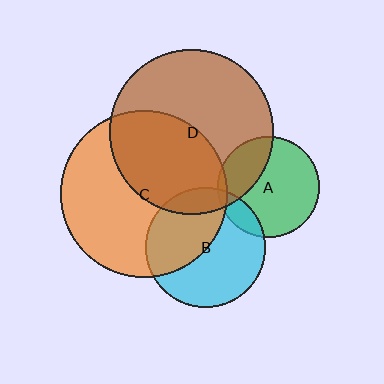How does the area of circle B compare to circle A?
Approximately 1.4 times.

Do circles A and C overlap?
Yes.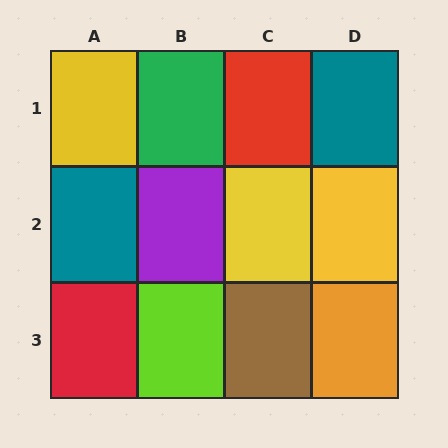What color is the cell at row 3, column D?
Orange.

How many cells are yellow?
3 cells are yellow.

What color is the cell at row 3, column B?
Lime.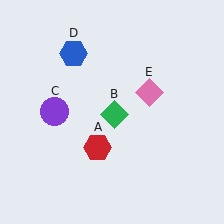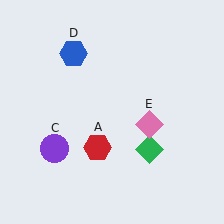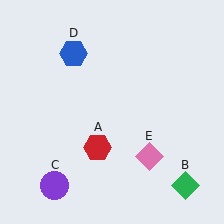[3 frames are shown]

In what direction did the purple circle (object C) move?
The purple circle (object C) moved down.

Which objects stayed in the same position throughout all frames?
Red hexagon (object A) and blue hexagon (object D) remained stationary.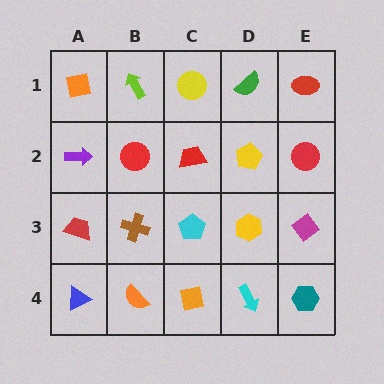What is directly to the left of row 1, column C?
A lime arrow.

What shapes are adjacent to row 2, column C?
A yellow circle (row 1, column C), a cyan pentagon (row 3, column C), a red circle (row 2, column B), a yellow pentagon (row 2, column D).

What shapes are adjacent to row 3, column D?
A yellow pentagon (row 2, column D), a cyan arrow (row 4, column D), a cyan pentagon (row 3, column C), a magenta diamond (row 3, column E).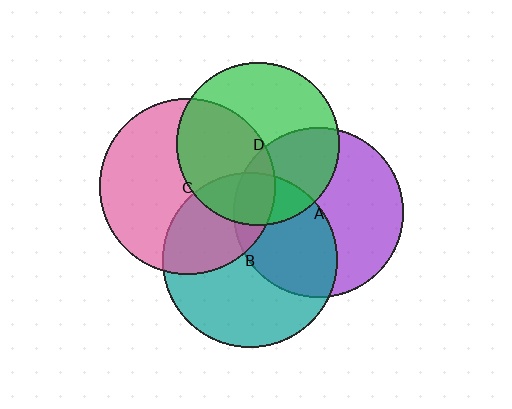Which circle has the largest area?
Circle C (pink).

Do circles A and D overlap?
Yes.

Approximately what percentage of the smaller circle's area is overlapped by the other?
Approximately 35%.